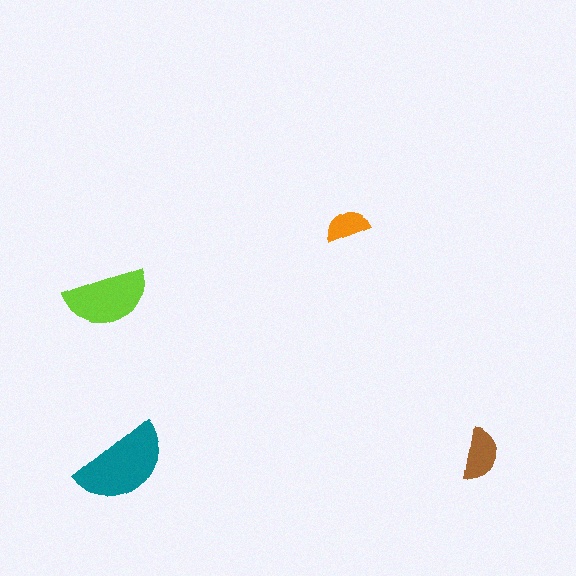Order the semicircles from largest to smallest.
the teal one, the lime one, the brown one, the orange one.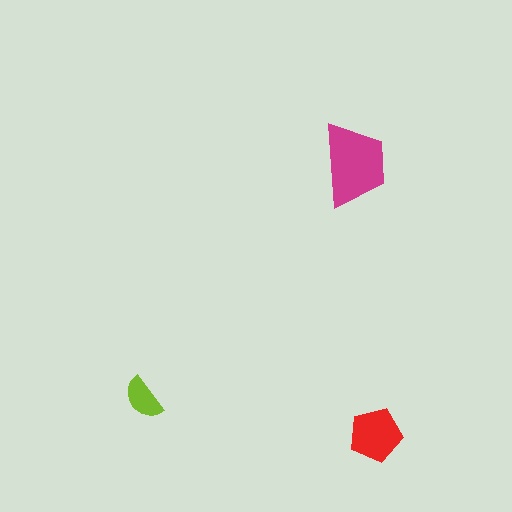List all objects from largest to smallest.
The magenta trapezoid, the red pentagon, the lime semicircle.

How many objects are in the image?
There are 3 objects in the image.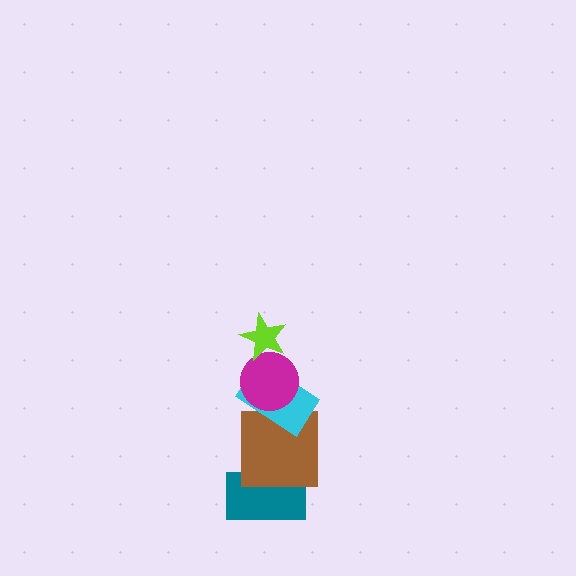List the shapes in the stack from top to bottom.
From top to bottom: the lime star, the magenta circle, the cyan rectangle, the brown square, the teal rectangle.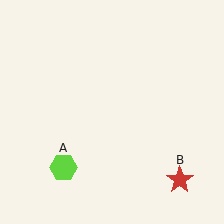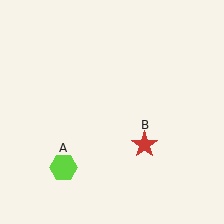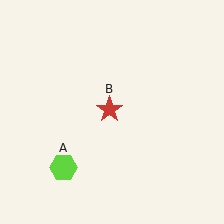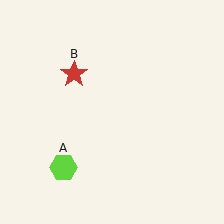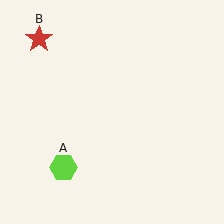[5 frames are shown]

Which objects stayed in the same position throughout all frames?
Lime hexagon (object A) remained stationary.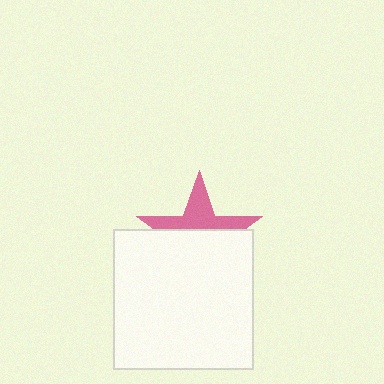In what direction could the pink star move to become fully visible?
The pink star could move up. That would shift it out from behind the white square entirely.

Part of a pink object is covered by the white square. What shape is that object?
It is a star.